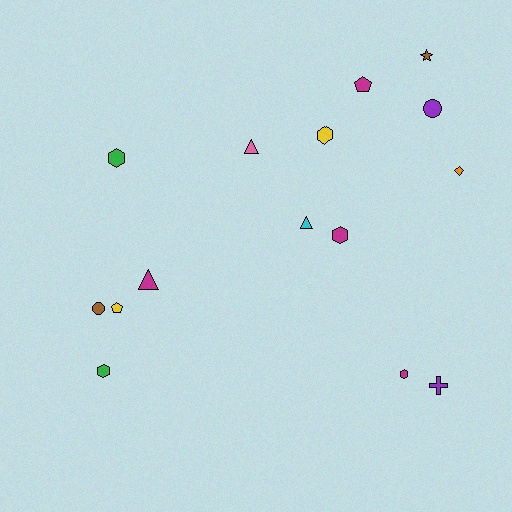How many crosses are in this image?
There is 1 cross.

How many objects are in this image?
There are 15 objects.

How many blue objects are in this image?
There are no blue objects.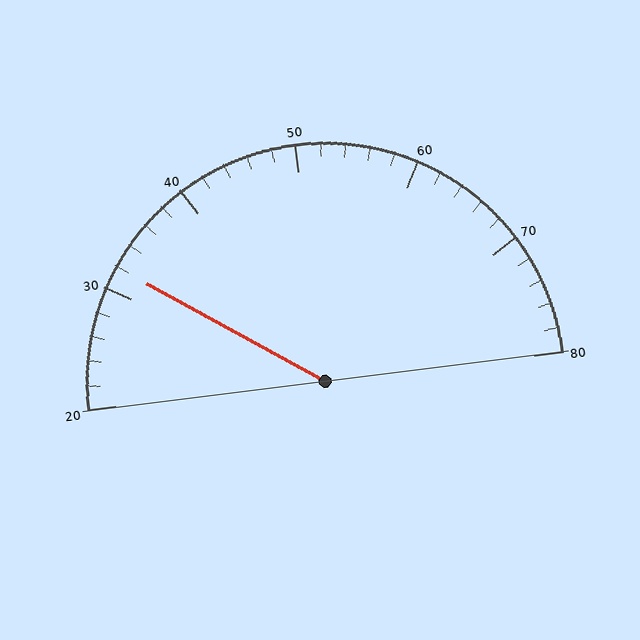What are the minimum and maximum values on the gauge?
The gauge ranges from 20 to 80.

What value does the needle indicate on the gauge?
The needle indicates approximately 32.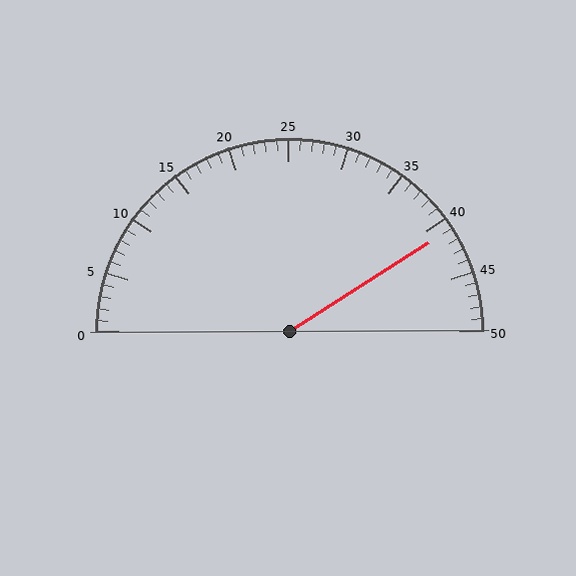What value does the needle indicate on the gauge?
The needle indicates approximately 41.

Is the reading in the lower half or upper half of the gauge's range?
The reading is in the upper half of the range (0 to 50).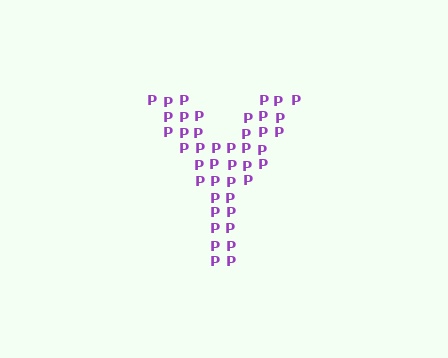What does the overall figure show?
The overall figure shows the letter Y.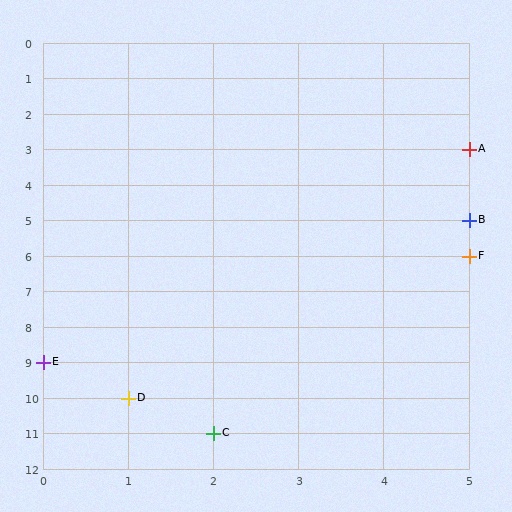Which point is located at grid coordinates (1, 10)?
Point D is at (1, 10).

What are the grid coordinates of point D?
Point D is at grid coordinates (1, 10).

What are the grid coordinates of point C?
Point C is at grid coordinates (2, 11).